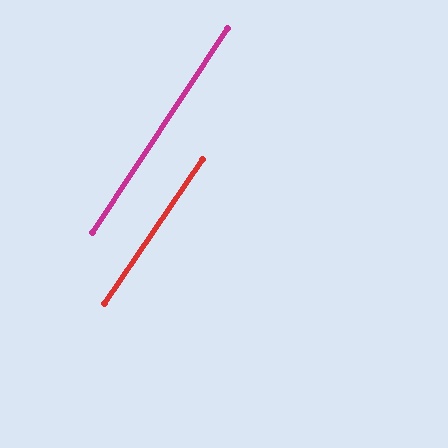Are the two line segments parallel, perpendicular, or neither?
Parallel — their directions differ by only 0.7°.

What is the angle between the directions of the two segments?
Approximately 1 degree.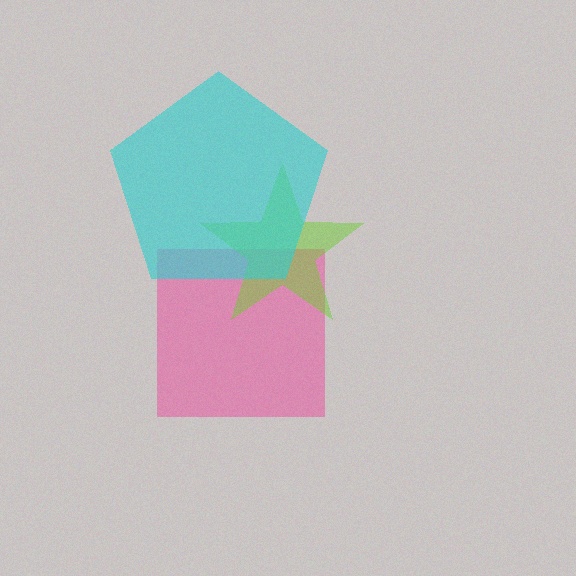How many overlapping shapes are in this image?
There are 3 overlapping shapes in the image.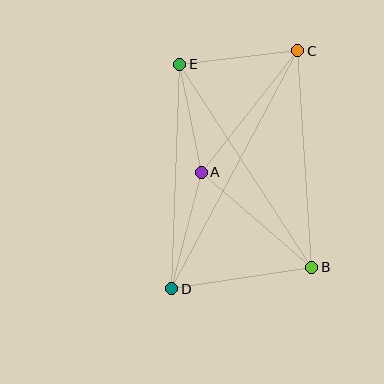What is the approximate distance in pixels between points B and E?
The distance between B and E is approximately 242 pixels.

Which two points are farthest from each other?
Points C and D are farthest from each other.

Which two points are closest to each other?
Points A and E are closest to each other.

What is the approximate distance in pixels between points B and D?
The distance between B and D is approximately 141 pixels.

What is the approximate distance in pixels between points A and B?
The distance between A and B is approximately 146 pixels.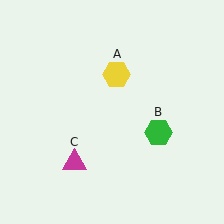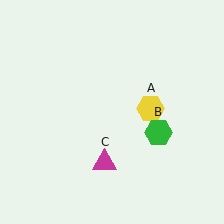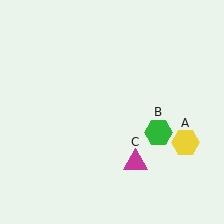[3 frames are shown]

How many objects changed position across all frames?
2 objects changed position: yellow hexagon (object A), magenta triangle (object C).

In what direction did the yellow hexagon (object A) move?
The yellow hexagon (object A) moved down and to the right.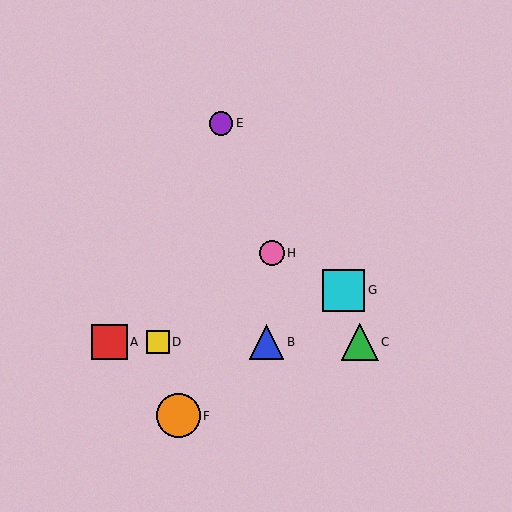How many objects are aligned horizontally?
4 objects (A, B, C, D) are aligned horizontally.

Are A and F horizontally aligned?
No, A is at y≈342 and F is at y≈416.